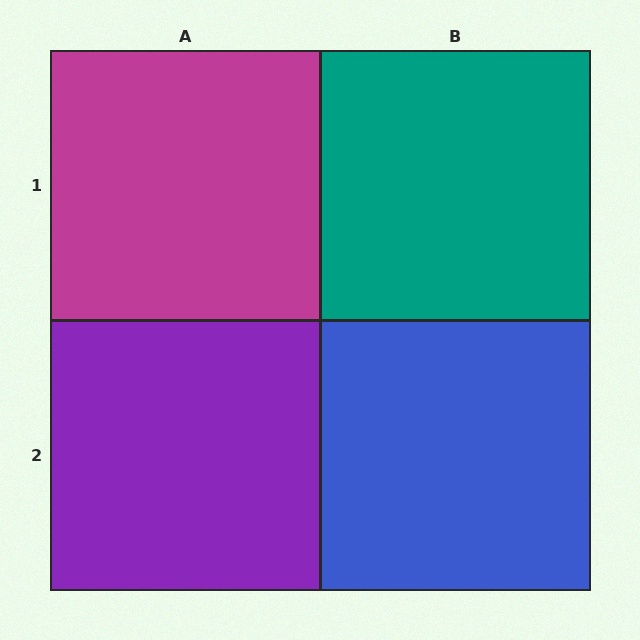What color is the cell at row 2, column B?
Blue.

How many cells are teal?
1 cell is teal.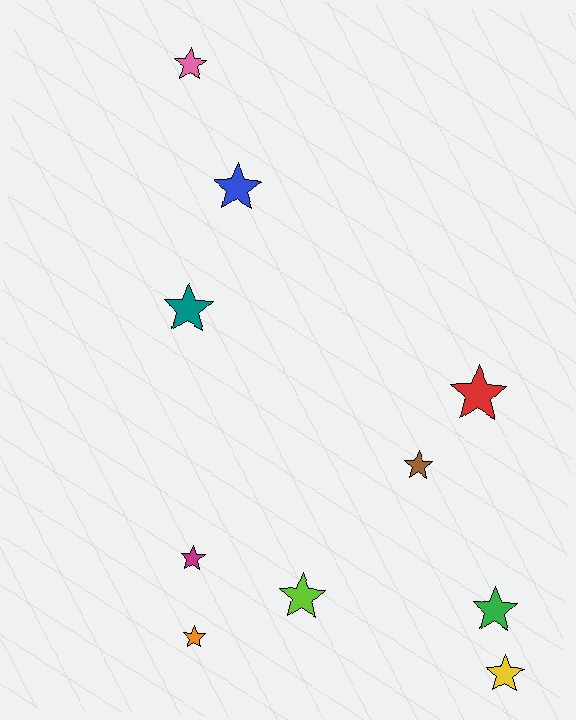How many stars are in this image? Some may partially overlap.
There are 10 stars.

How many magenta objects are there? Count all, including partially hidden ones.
There is 1 magenta object.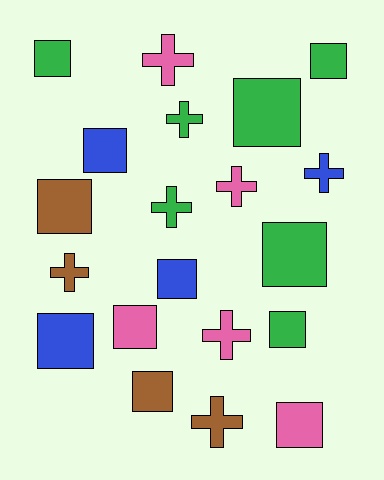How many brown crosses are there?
There are 2 brown crosses.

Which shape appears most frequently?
Square, with 12 objects.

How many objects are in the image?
There are 20 objects.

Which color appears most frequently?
Green, with 7 objects.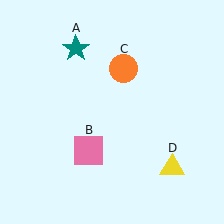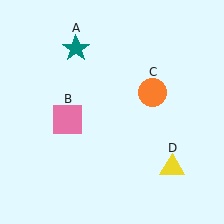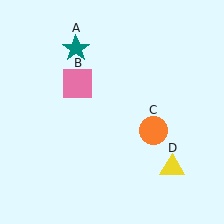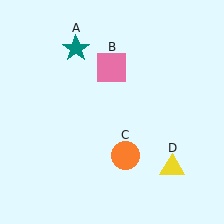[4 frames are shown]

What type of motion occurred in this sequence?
The pink square (object B), orange circle (object C) rotated clockwise around the center of the scene.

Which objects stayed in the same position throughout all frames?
Teal star (object A) and yellow triangle (object D) remained stationary.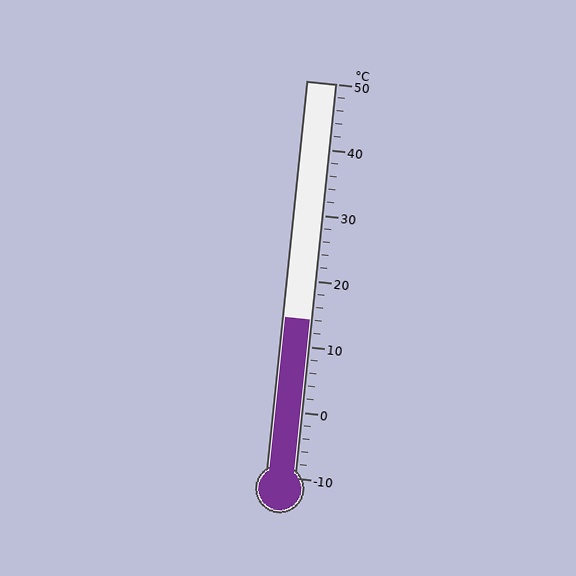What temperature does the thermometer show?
The thermometer shows approximately 14°C.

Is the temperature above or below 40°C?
The temperature is below 40°C.